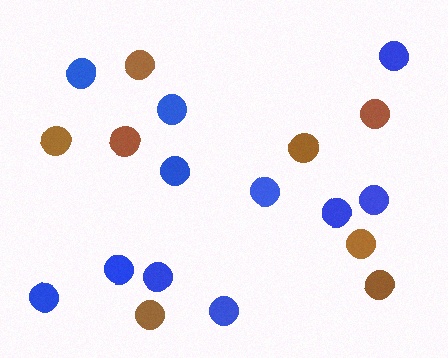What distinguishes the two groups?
There are 2 groups: one group of brown circles (8) and one group of blue circles (11).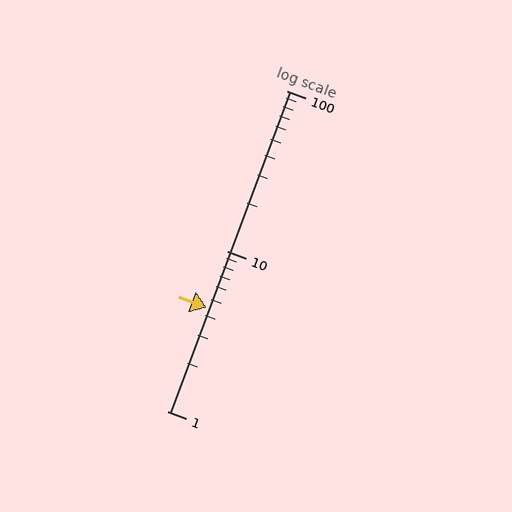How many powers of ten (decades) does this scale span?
The scale spans 2 decades, from 1 to 100.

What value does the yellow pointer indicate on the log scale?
The pointer indicates approximately 4.4.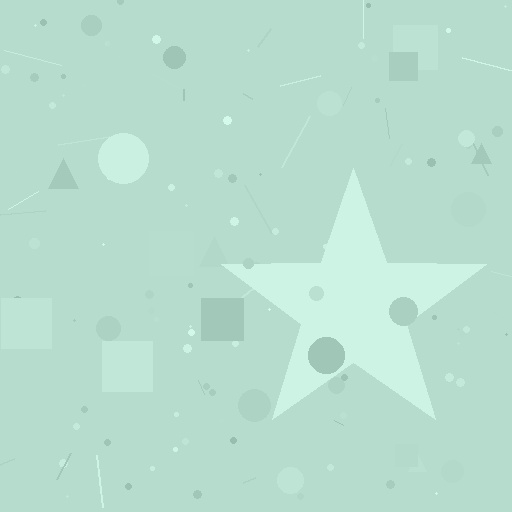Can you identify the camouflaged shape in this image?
The camouflaged shape is a star.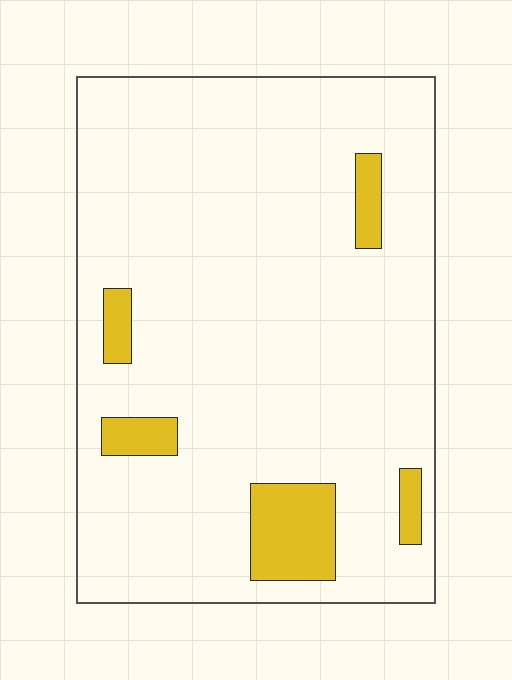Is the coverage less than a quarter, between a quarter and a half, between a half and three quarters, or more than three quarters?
Less than a quarter.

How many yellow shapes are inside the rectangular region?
5.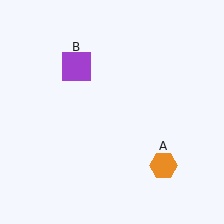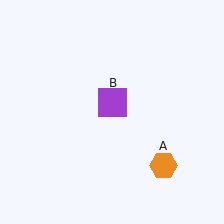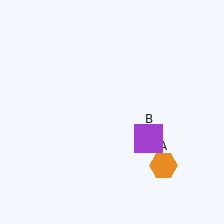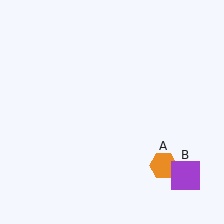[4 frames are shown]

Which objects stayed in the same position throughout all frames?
Orange hexagon (object A) remained stationary.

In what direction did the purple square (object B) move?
The purple square (object B) moved down and to the right.